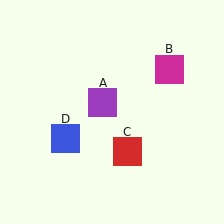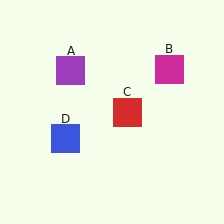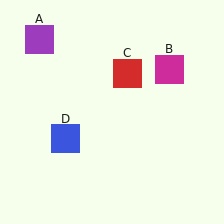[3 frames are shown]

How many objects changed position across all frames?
2 objects changed position: purple square (object A), red square (object C).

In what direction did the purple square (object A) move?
The purple square (object A) moved up and to the left.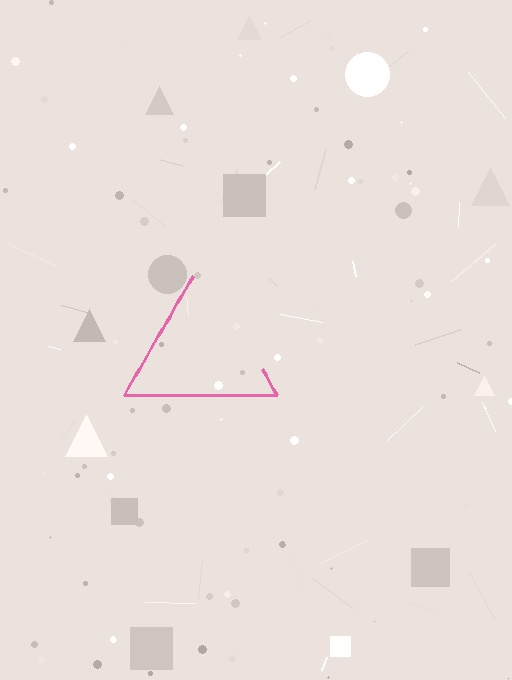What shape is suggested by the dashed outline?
The dashed outline suggests a triangle.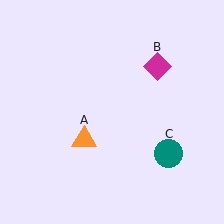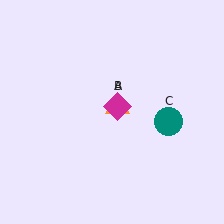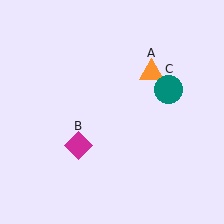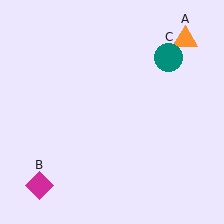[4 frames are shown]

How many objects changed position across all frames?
3 objects changed position: orange triangle (object A), magenta diamond (object B), teal circle (object C).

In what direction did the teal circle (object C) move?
The teal circle (object C) moved up.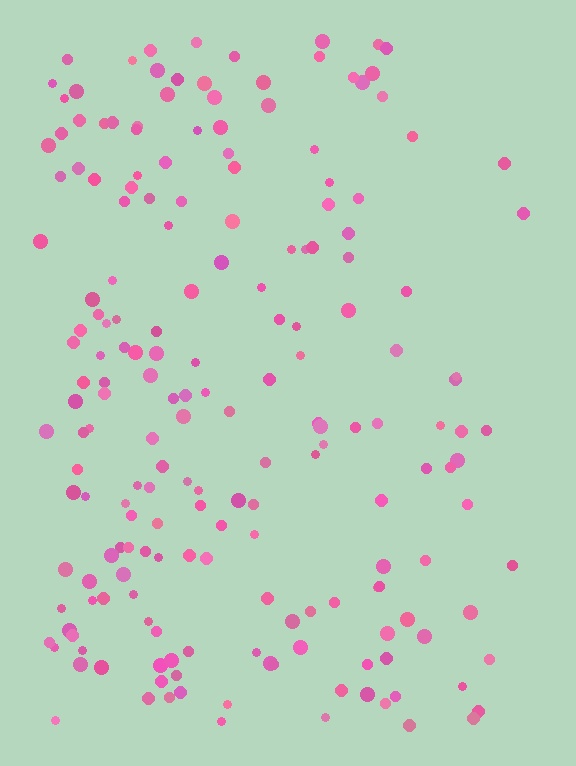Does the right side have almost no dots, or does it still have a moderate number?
Still a moderate number, just noticeably fewer than the left.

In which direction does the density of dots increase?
From right to left, with the left side densest.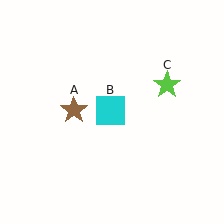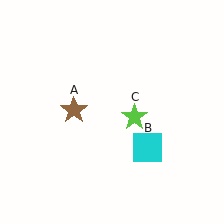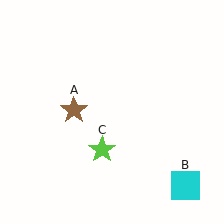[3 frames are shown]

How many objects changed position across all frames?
2 objects changed position: cyan square (object B), lime star (object C).